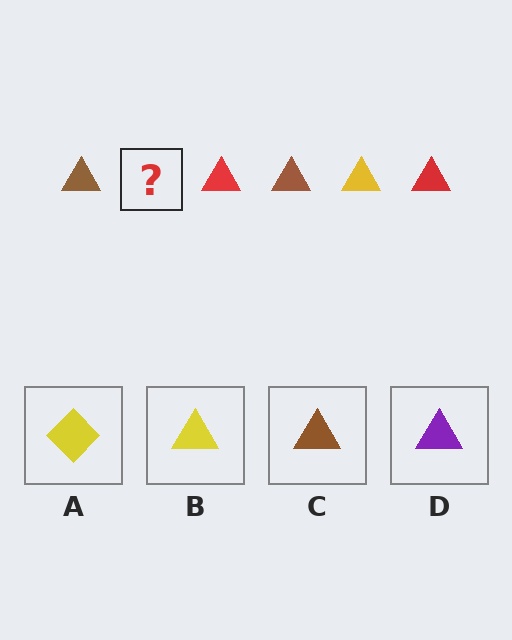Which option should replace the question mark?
Option B.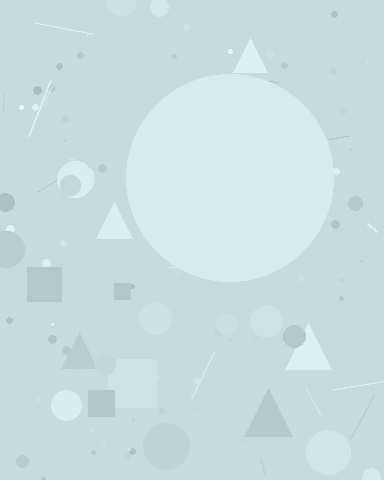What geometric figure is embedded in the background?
A circle is embedded in the background.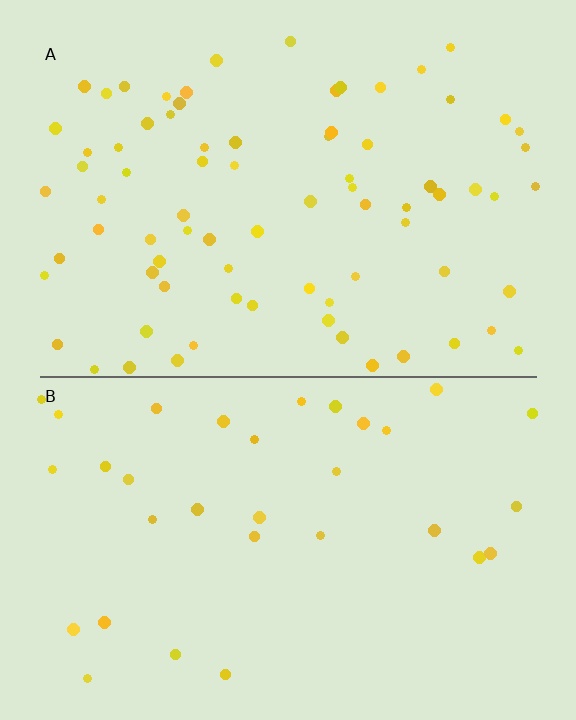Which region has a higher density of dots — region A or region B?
A (the top).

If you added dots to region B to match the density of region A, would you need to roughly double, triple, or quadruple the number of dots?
Approximately double.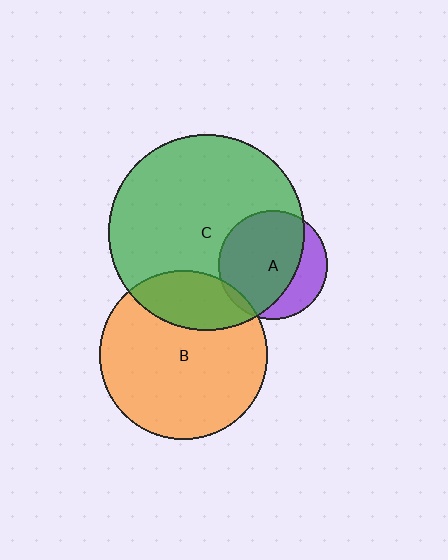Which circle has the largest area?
Circle C (green).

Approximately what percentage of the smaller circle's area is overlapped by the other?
Approximately 70%.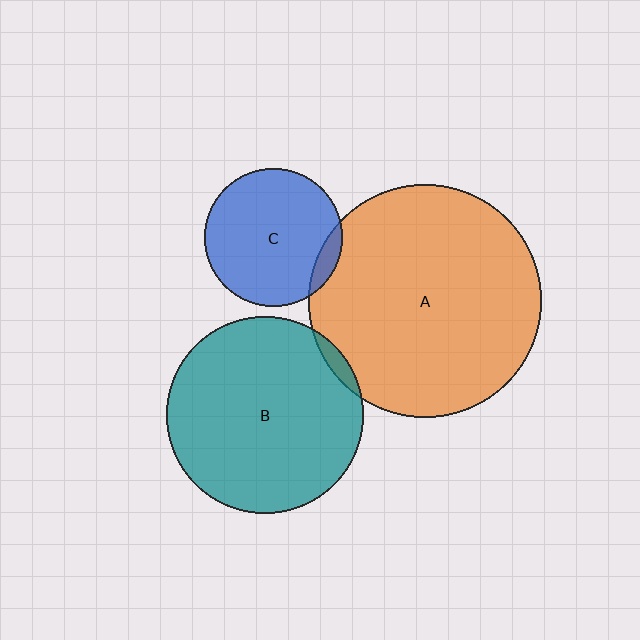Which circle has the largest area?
Circle A (orange).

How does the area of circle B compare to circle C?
Approximately 2.1 times.